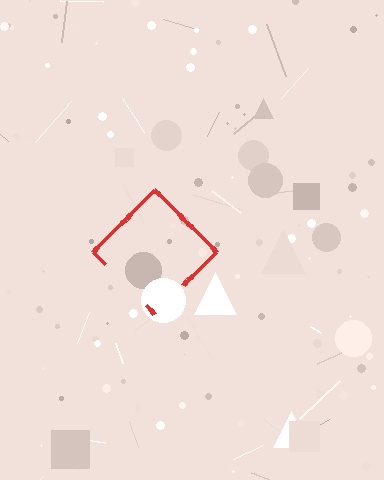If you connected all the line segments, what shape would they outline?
They would outline a diamond.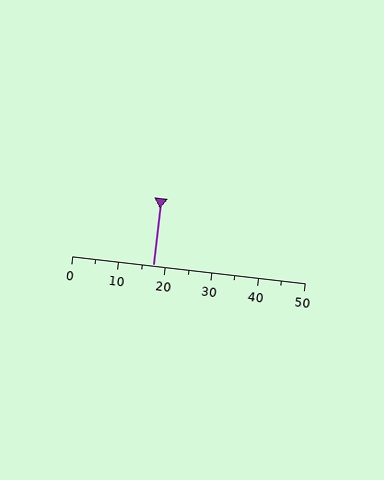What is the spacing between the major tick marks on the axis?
The major ticks are spaced 10 apart.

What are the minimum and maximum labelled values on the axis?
The axis runs from 0 to 50.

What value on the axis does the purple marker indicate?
The marker indicates approximately 17.5.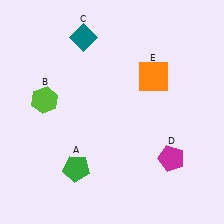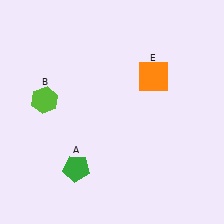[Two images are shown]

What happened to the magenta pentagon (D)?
The magenta pentagon (D) was removed in Image 2. It was in the bottom-right area of Image 1.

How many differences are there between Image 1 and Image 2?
There are 2 differences between the two images.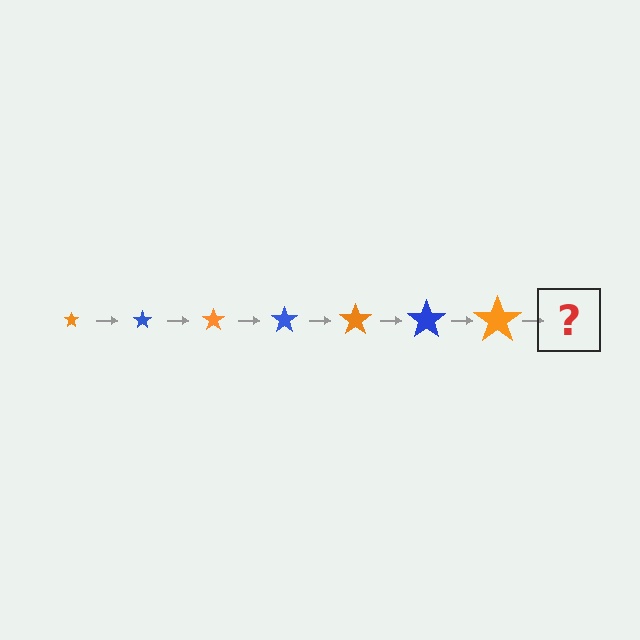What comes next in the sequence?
The next element should be a blue star, larger than the previous one.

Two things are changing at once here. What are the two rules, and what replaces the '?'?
The two rules are that the star grows larger each step and the color cycles through orange and blue. The '?' should be a blue star, larger than the previous one.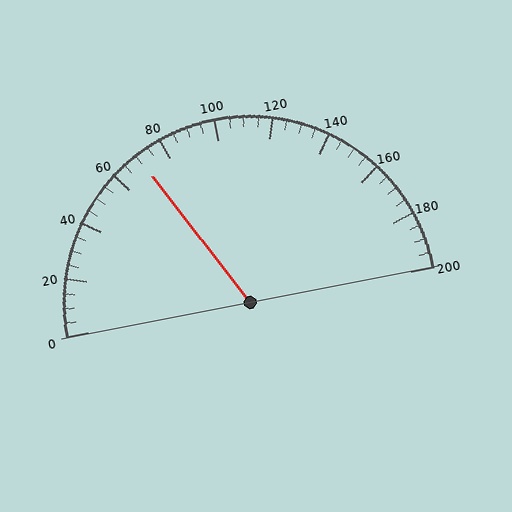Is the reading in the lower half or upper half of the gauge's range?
The reading is in the lower half of the range (0 to 200).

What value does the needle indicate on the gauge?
The needle indicates approximately 70.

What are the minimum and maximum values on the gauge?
The gauge ranges from 0 to 200.